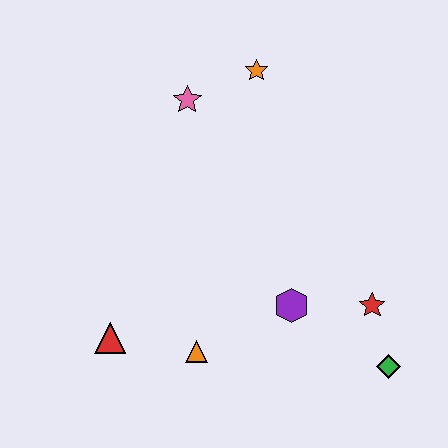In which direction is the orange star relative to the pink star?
The orange star is to the right of the pink star.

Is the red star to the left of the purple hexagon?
No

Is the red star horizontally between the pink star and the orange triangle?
No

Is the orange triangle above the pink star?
No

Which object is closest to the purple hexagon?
The red star is closest to the purple hexagon.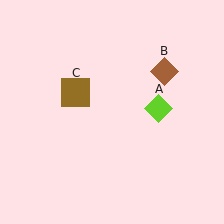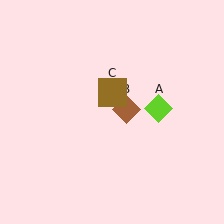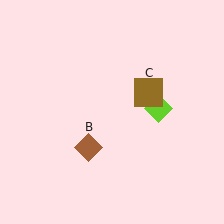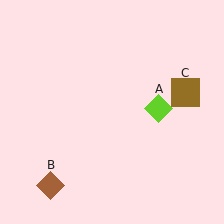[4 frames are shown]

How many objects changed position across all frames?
2 objects changed position: brown diamond (object B), brown square (object C).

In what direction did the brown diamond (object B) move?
The brown diamond (object B) moved down and to the left.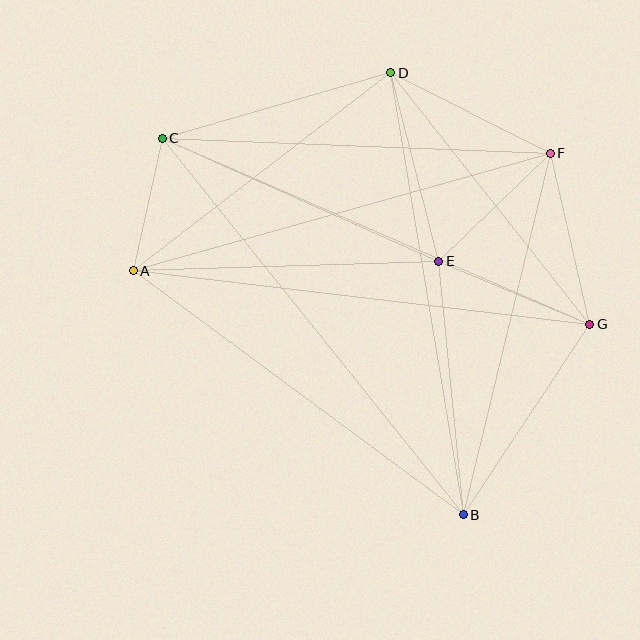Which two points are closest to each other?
Points A and C are closest to each other.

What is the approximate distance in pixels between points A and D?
The distance between A and D is approximately 325 pixels.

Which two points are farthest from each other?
Points B and C are farthest from each other.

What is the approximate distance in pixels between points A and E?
The distance between A and E is approximately 306 pixels.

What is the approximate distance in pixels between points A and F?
The distance between A and F is approximately 433 pixels.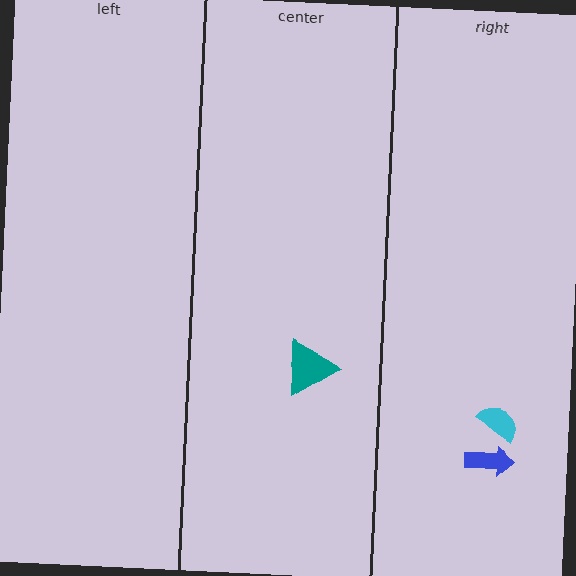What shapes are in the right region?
The blue arrow, the cyan semicircle.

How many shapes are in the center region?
1.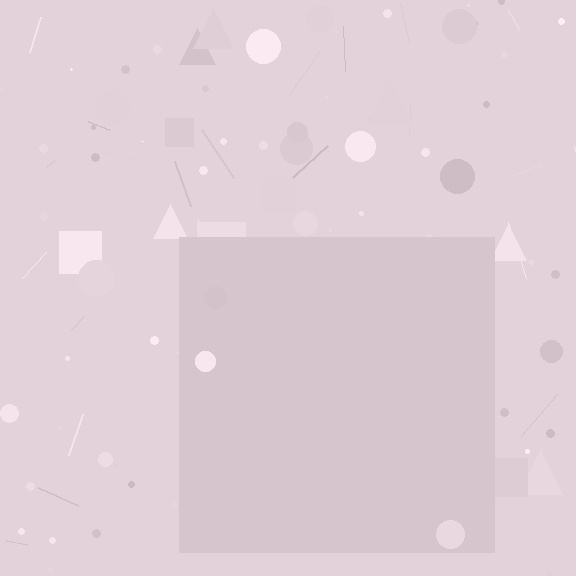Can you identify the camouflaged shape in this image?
The camouflaged shape is a square.